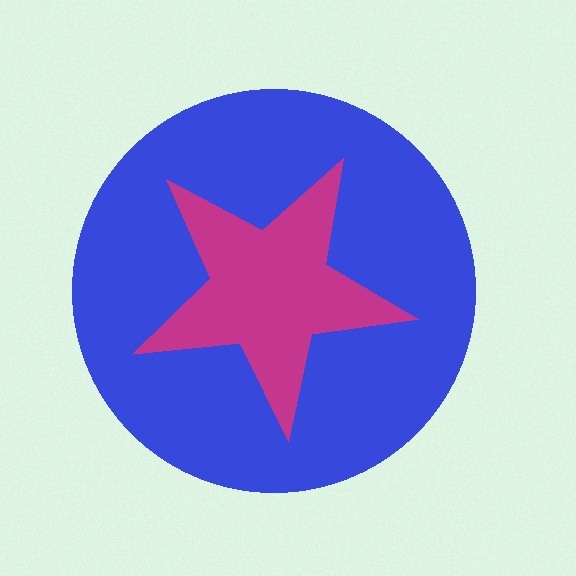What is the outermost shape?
The blue circle.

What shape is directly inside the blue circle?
The magenta star.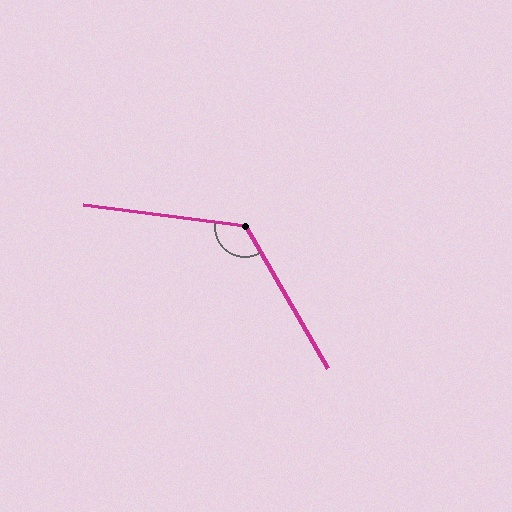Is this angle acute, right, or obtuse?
It is obtuse.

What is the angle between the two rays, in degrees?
Approximately 128 degrees.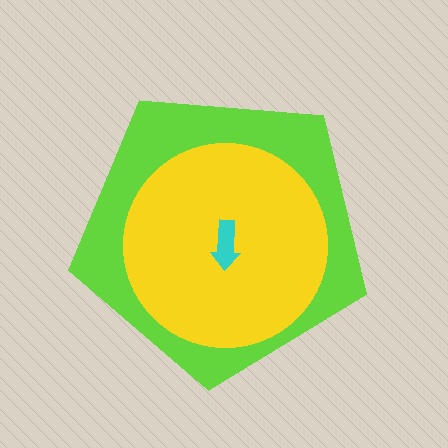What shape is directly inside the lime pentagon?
The yellow circle.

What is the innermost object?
The cyan arrow.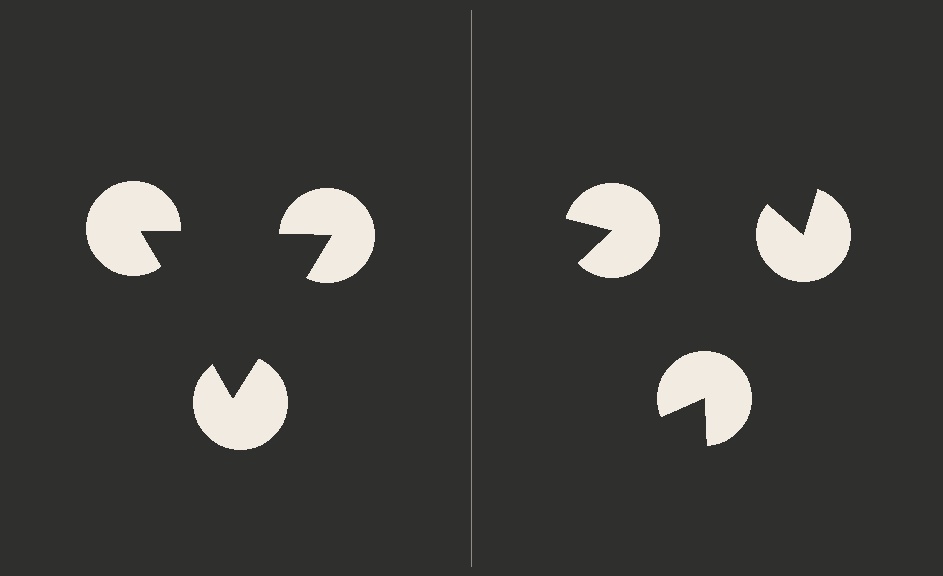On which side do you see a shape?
An illusory triangle appears on the left side. On the right side the wedge cuts are rotated, so no coherent shape forms.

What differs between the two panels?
The pac-man discs are positioned identically on both sides; only the wedge orientations differ. On the left they align to a triangle; on the right they are misaligned.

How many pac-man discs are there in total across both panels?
6 — 3 on each side.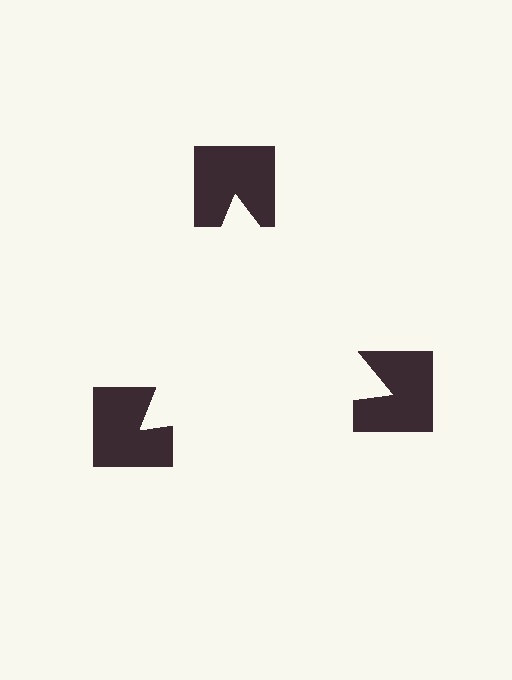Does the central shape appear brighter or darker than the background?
It typically appears slightly brighter than the background, even though no actual brightness change is drawn.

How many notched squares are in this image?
There are 3 — one at each vertex of the illusory triangle.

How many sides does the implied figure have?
3 sides.